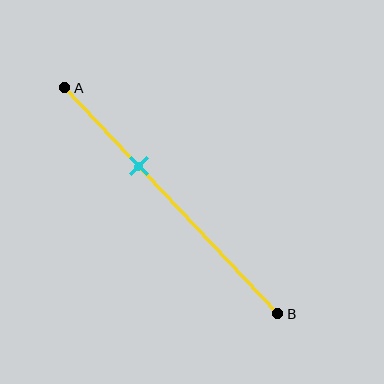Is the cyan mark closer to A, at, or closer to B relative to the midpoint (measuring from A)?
The cyan mark is closer to point A than the midpoint of segment AB.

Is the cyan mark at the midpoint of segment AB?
No, the mark is at about 35% from A, not at the 50% midpoint.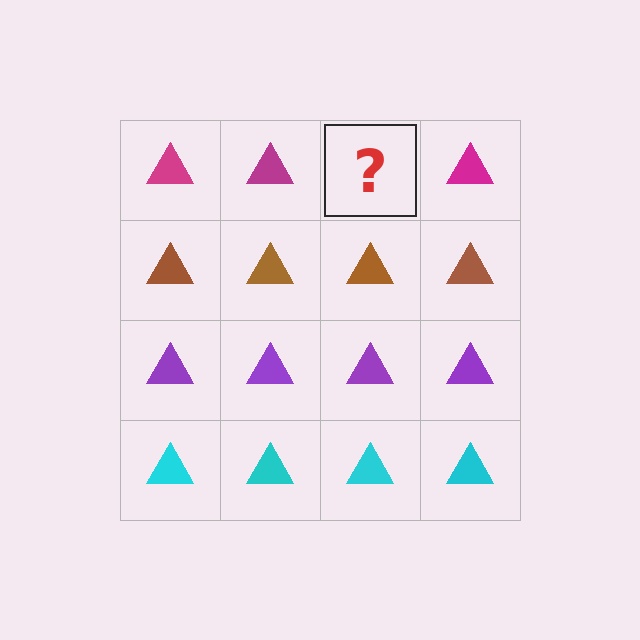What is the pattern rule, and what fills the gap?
The rule is that each row has a consistent color. The gap should be filled with a magenta triangle.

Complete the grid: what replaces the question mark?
The question mark should be replaced with a magenta triangle.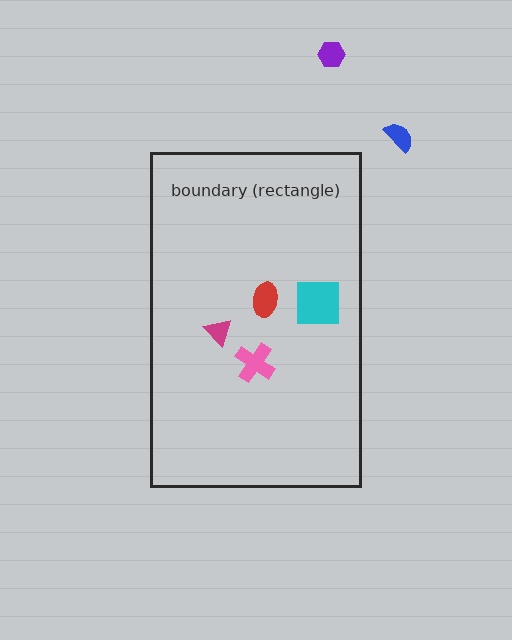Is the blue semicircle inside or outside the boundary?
Outside.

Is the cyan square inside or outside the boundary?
Inside.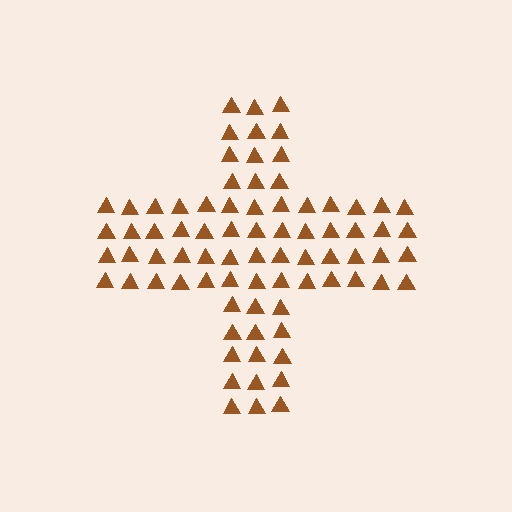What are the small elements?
The small elements are triangles.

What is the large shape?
The large shape is a cross.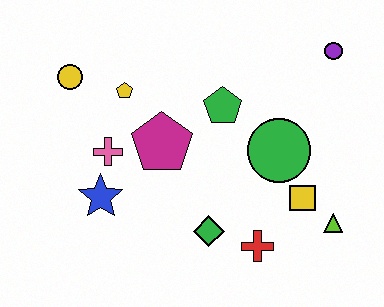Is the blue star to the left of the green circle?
Yes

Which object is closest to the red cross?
The green diamond is closest to the red cross.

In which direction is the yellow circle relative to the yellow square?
The yellow circle is to the left of the yellow square.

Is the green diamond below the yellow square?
Yes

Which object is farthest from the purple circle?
The blue star is farthest from the purple circle.